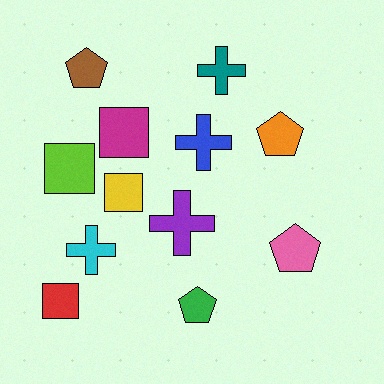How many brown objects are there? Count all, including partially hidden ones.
There is 1 brown object.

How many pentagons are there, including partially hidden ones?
There are 4 pentagons.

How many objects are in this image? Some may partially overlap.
There are 12 objects.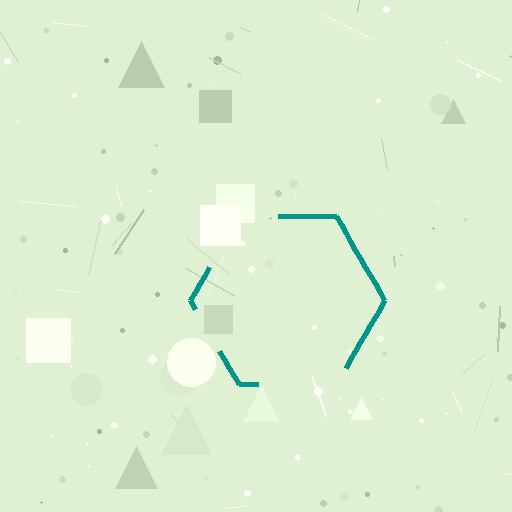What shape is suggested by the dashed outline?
The dashed outline suggests a hexagon.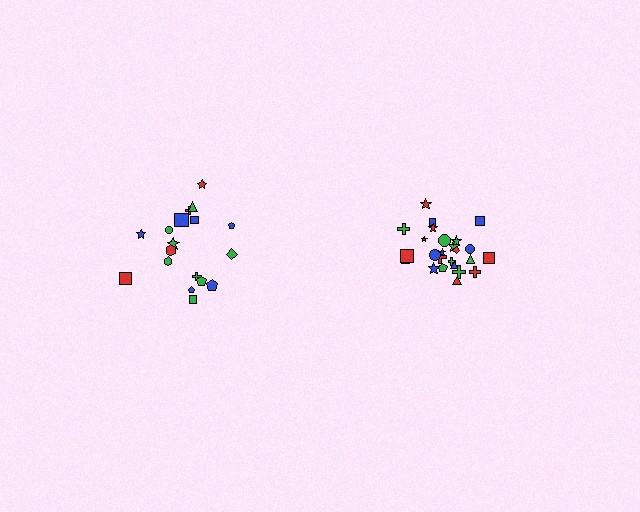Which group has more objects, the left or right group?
The right group.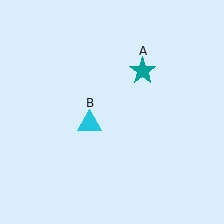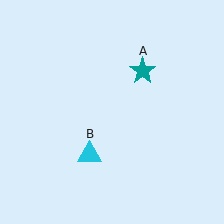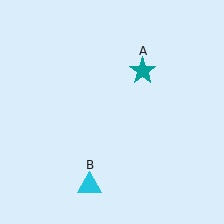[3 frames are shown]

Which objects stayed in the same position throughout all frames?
Teal star (object A) remained stationary.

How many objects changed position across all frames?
1 object changed position: cyan triangle (object B).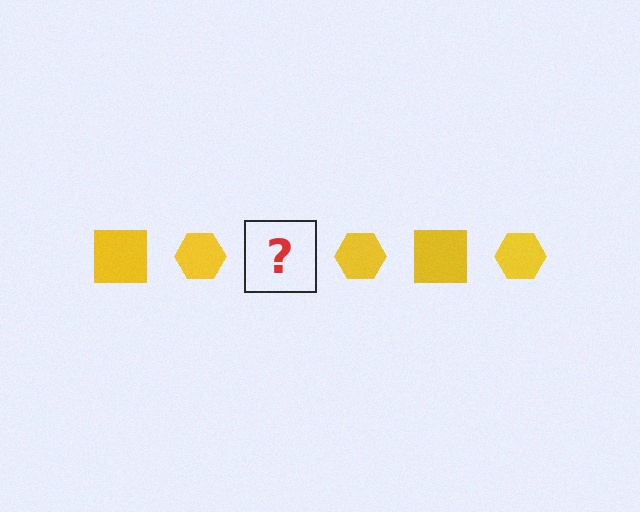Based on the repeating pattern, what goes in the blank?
The blank should be a yellow square.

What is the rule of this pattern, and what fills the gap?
The rule is that the pattern cycles through square, hexagon shapes in yellow. The gap should be filled with a yellow square.